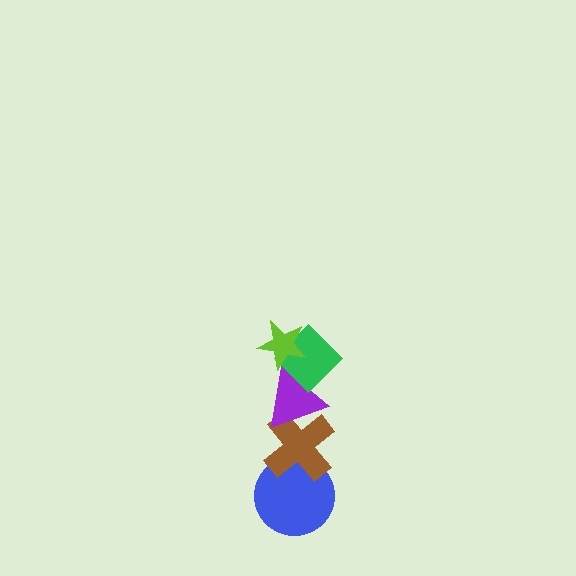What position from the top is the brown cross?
The brown cross is 4th from the top.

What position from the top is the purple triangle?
The purple triangle is 3rd from the top.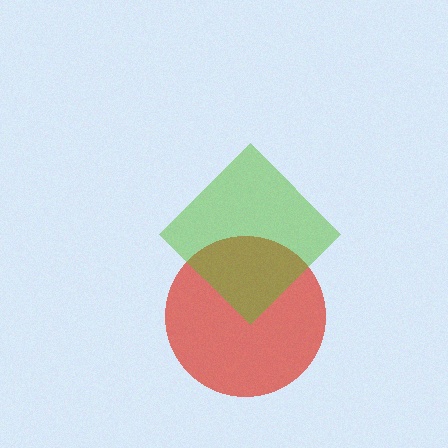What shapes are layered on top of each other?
The layered shapes are: a red circle, a lime diamond.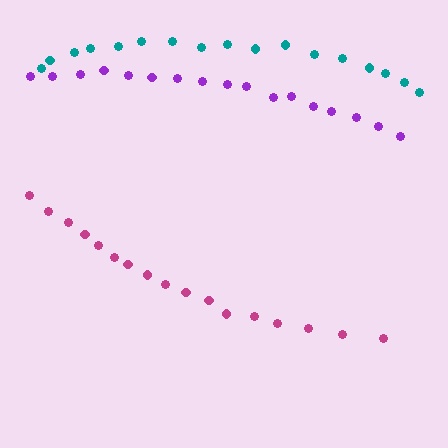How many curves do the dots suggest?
There are 3 distinct paths.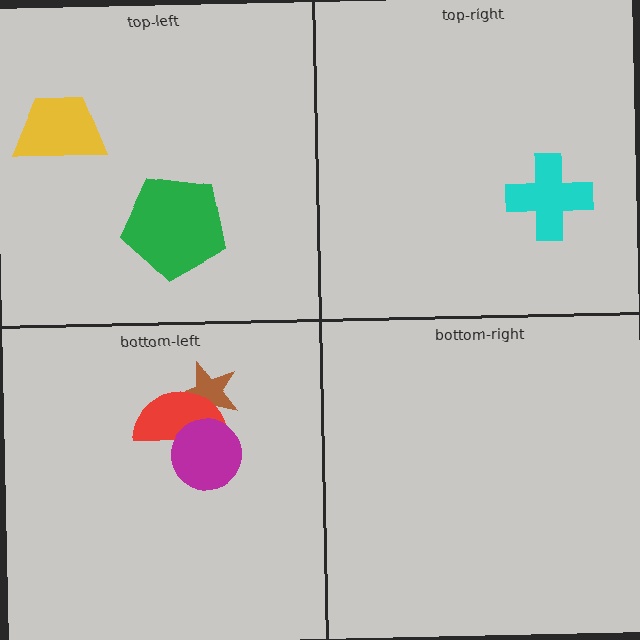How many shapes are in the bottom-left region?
3.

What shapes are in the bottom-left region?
The brown star, the red semicircle, the magenta circle.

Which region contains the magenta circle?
The bottom-left region.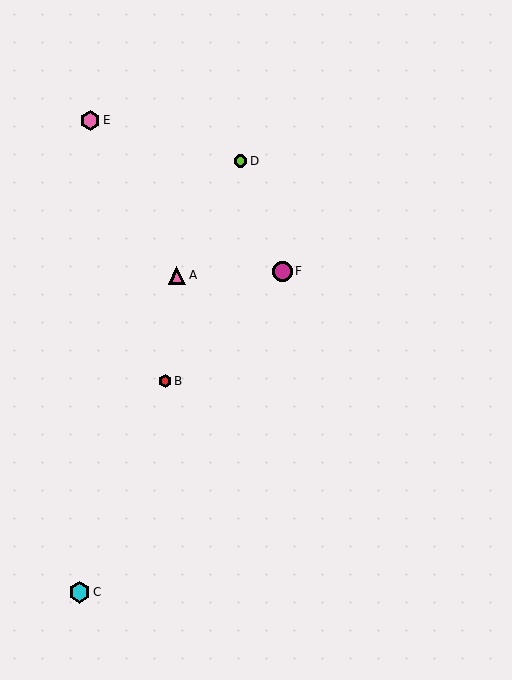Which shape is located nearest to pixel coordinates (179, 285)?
The pink triangle (labeled A) at (177, 275) is nearest to that location.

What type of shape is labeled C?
Shape C is a cyan hexagon.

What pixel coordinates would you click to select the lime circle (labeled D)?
Click at (241, 161) to select the lime circle D.